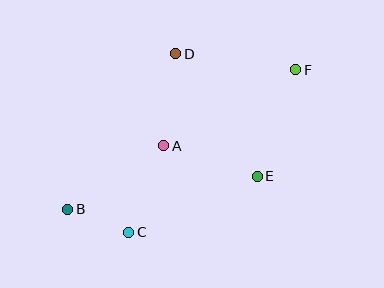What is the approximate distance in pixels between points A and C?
The distance between A and C is approximately 93 pixels.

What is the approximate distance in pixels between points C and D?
The distance between C and D is approximately 184 pixels.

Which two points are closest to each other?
Points B and C are closest to each other.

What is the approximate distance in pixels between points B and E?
The distance between B and E is approximately 192 pixels.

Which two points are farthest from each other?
Points B and F are farthest from each other.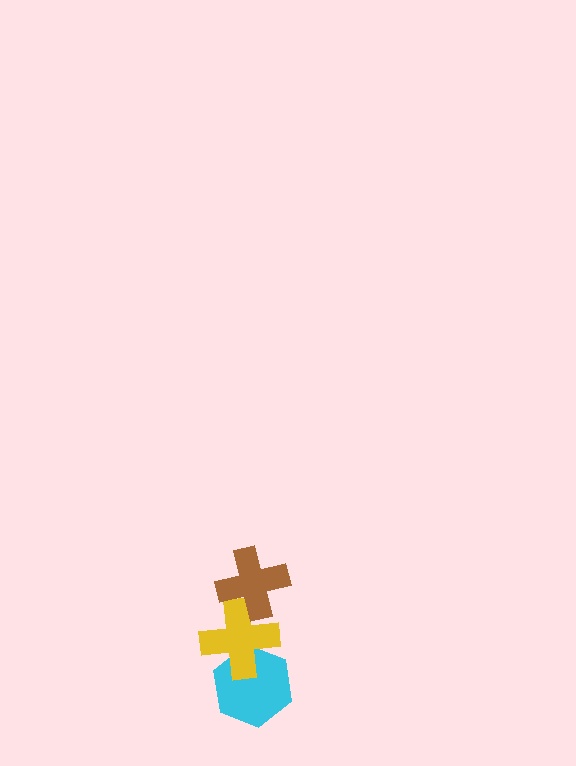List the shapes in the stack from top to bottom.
From top to bottom: the brown cross, the yellow cross, the cyan hexagon.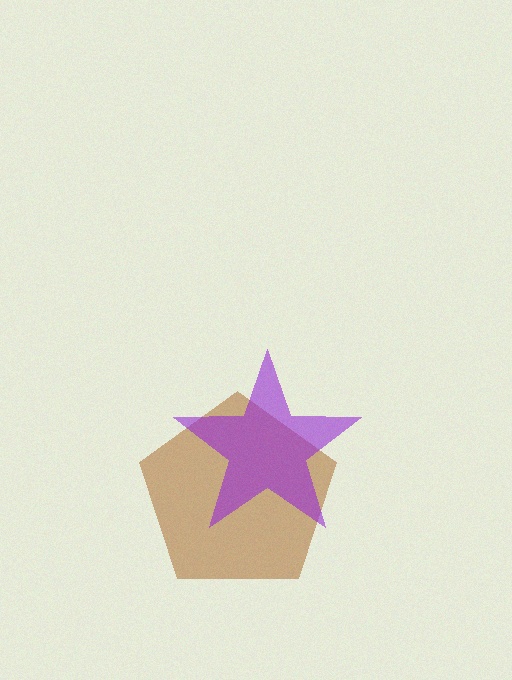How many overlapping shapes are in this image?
There are 2 overlapping shapes in the image.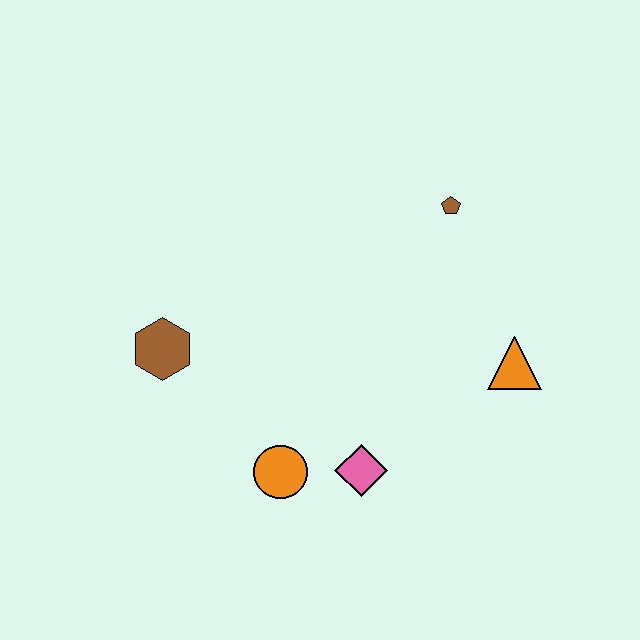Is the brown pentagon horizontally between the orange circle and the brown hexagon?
No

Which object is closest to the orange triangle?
The brown pentagon is closest to the orange triangle.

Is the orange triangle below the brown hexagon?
Yes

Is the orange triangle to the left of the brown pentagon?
No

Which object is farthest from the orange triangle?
The brown hexagon is farthest from the orange triangle.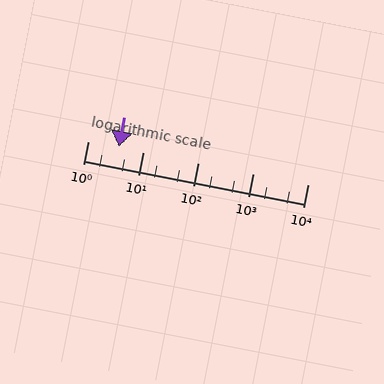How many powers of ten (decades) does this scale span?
The scale spans 4 decades, from 1 to 10000.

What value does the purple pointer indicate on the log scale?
The pointer indicates approximately 3.6.